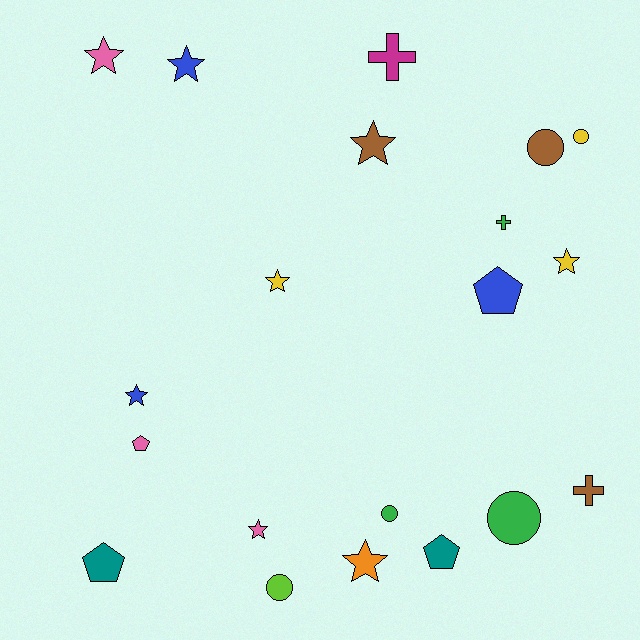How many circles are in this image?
There are 5 circles.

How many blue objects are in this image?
There are 3 blue objects.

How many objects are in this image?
There are 20 objects.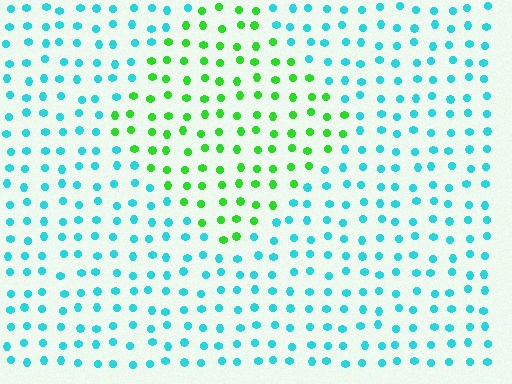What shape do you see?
I see a diamond.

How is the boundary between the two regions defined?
The boundary is defined purely by a slight shift in hue (about 63 degrees). Spacing, size, and orientation are identical on both sides.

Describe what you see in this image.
The image is filled with small cyan elements in a uniform arrangement. A diamond-shaped region is visible where the elements are tinted to a slightly different hue, forming a subtle color boundary.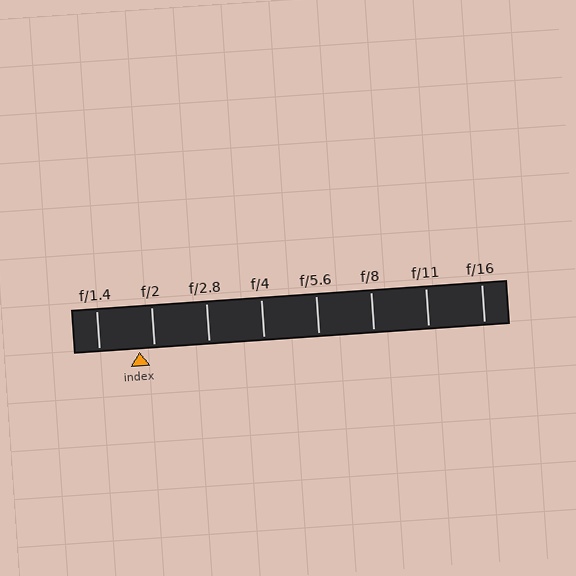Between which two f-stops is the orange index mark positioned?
The index mark is between f/1.4 and f/2.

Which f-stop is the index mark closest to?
The index mark is closest to f/2.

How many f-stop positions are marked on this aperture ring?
There are 8 f-stop positions marked.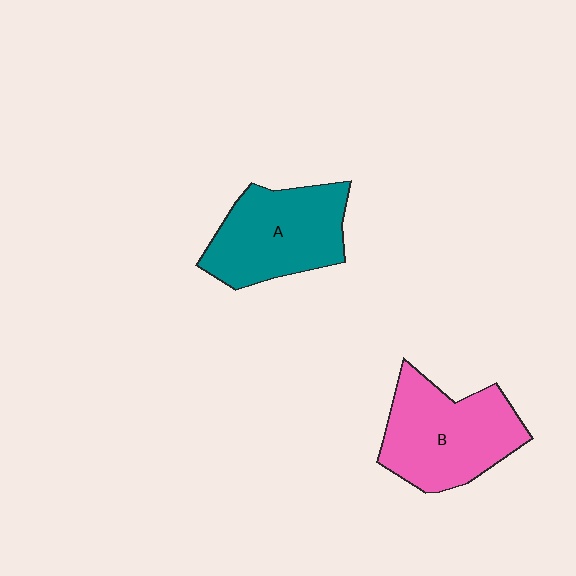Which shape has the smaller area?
Shape A (teal).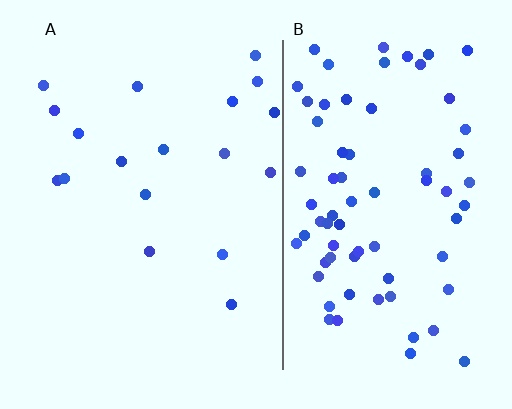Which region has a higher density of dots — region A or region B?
B (the right).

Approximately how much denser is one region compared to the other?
Approximately 4.1× — region B over region A.